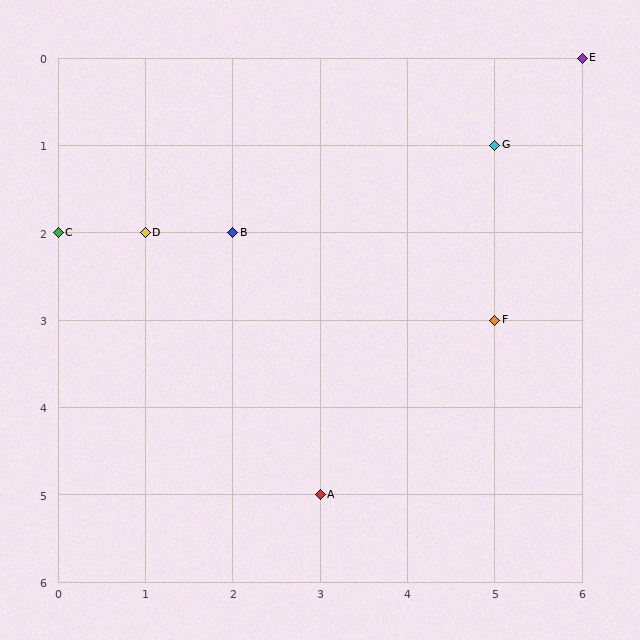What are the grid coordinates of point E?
Point E is at grid coordinates (6, 0).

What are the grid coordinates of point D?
Point D is at grid coordinates (1, 2).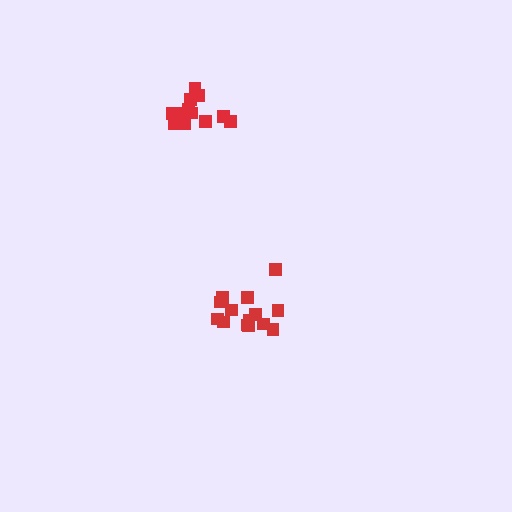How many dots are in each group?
Group 1: 14 dots, Group 2: 13 dots (27 total).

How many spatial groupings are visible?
There are 2 spatial groupings.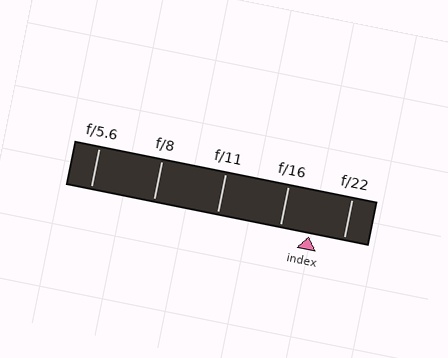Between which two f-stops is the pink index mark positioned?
The index mark is between f/16 and f/22.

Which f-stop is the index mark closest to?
The index mark is closest to f/16.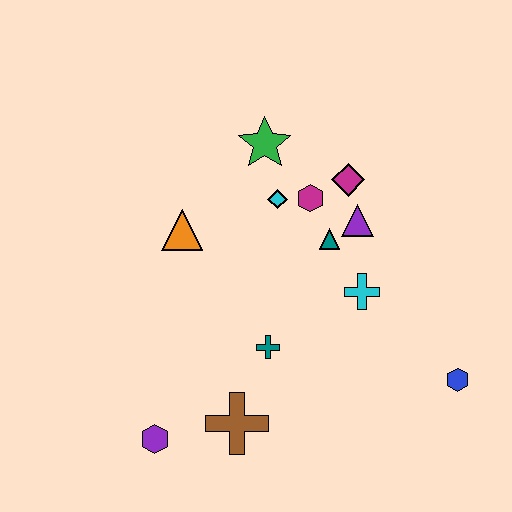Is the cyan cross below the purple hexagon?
No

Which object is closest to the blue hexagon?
The cyan cross is closest to the blue hexagon.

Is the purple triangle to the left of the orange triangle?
No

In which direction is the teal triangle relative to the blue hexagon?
The teal triangle is above the blue hexagon.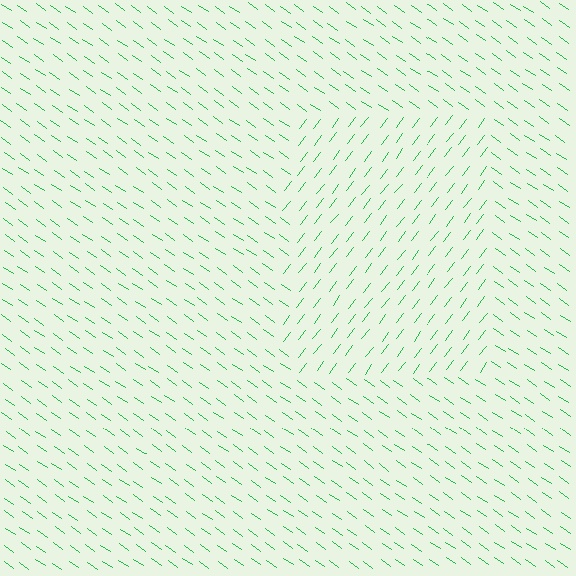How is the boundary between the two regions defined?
The boundary is defined purely by a change in line orientation (approximately 88 degrees difference). All lines are the same color and thickness.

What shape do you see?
I see a rectangle.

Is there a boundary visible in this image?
Yes, there is a texture boundary formed by a change in line orientation.